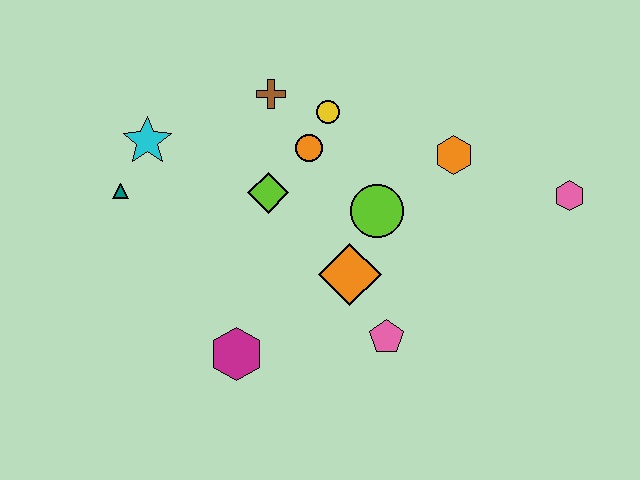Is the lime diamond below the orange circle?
Yes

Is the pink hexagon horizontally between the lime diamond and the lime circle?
No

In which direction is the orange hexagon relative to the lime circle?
The orange hexagon is to the right of the lime circle.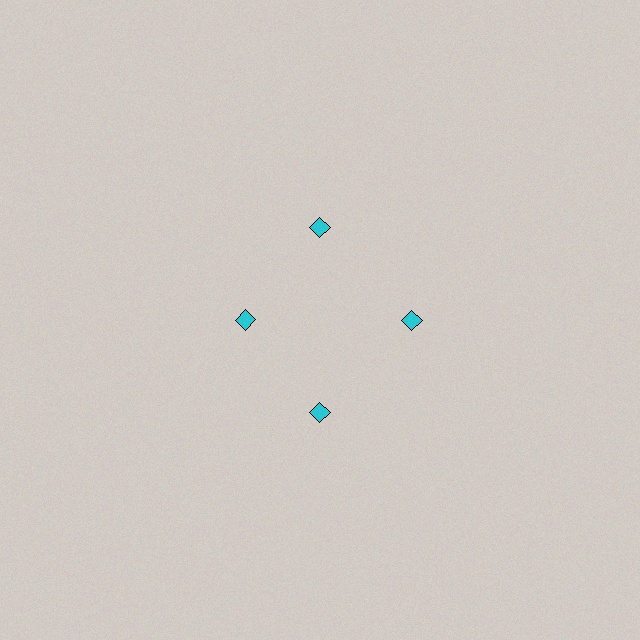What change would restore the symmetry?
The symmetry would be restored by moving it outward, back onto the ring so that all 4 diamonds sit at equal angles and equal distance from the center.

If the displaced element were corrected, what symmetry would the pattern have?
It would have 4-fold rotational symmetry — the pattern would map onto itself every 90 degrees.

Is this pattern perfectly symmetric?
No. The 4 cyan diamonds are arranged in a ring, but one element near the 9 o'clock position is pulled inward toward the center, breaking the 4-fold rotational symmetry.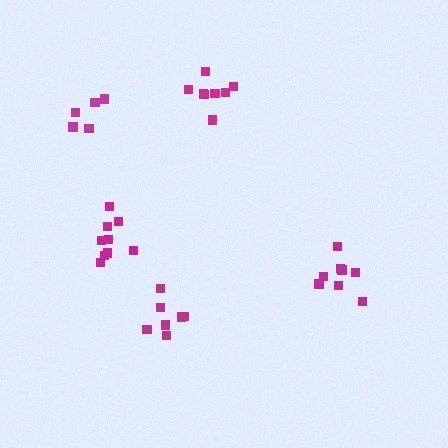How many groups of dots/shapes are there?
There are 5 groups.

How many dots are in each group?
Group 1: 5 dots, Group 2: 9 dots, Group 3: 7 dots, Group 4: 8 dots, Group 5: 8 dots (37 total).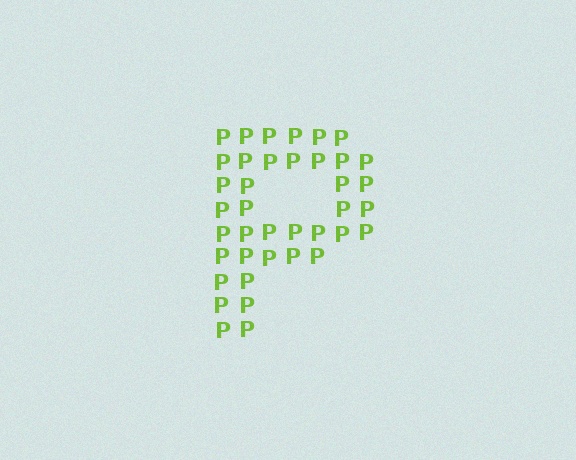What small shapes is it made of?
It is made of small letter P's.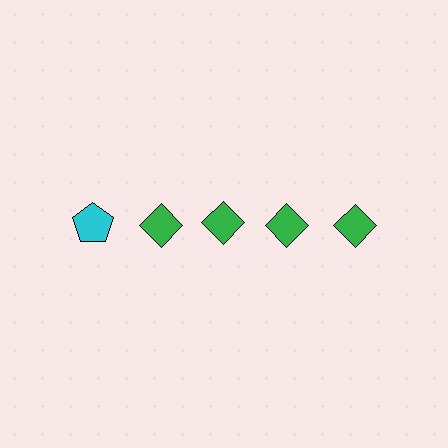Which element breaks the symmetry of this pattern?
The cyan pentagon in the top row, leftmost column breaks the symmetry. All other shapes are green diamonds.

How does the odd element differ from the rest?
It differs in both color (cyan instead of green) and shape (pentagon instead of diamond).